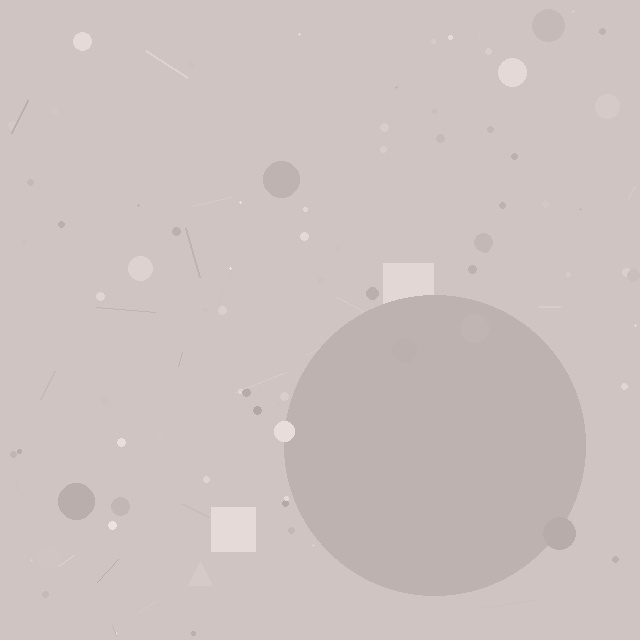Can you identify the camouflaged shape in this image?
The camouflaged shape is a circle.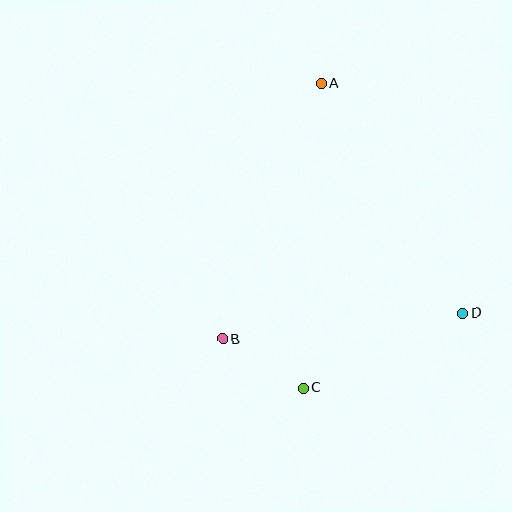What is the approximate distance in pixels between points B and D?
The distance between B and D is approximately 241 pixels.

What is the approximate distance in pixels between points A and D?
The distance between A and D is approximately 270 pixels.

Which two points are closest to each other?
Points B and C are closest to each other.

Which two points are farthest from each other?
Points A and C are farthest from each other.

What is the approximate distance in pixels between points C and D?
The distance between C and D is approximately 176 pixels.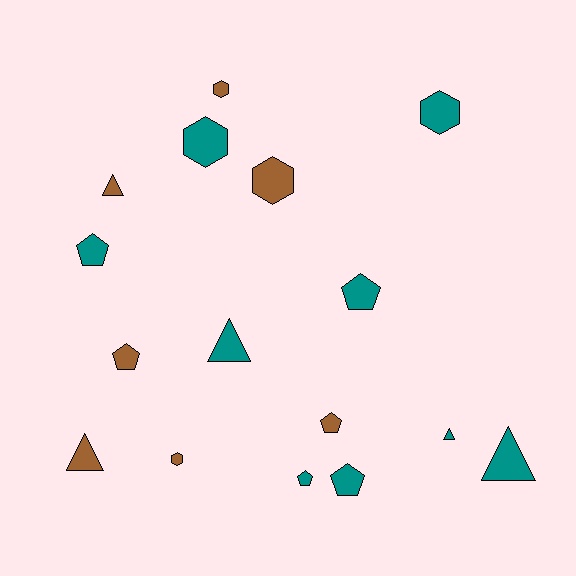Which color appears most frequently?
Teal, with 9 objects.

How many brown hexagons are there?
There are 3 brown hexagons.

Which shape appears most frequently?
Pentagon, with 6 objects.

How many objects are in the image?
There are 16 objects.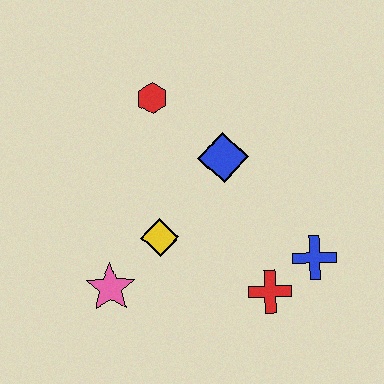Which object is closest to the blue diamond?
The red hexagon is closest to the blue diamond.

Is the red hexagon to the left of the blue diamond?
Yes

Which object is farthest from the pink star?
The blue cross is farthest from the pink star.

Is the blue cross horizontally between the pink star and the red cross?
No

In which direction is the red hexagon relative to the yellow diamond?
The red hexagon is above the yellow diamond.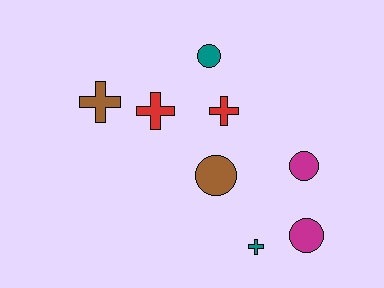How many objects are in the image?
There are 8 objects.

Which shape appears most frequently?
Circle, with 4 objects.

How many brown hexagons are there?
There are no brown hexagons.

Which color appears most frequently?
Magenta, with 2 objects.